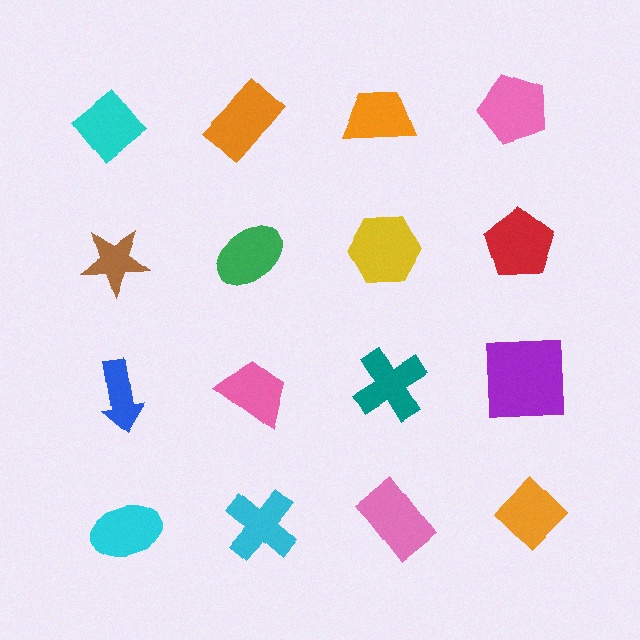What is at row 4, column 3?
A pink rectangle.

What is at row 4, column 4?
An orange diamond.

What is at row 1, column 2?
An orange rectangle.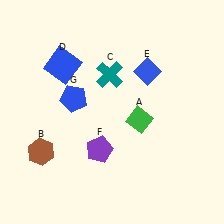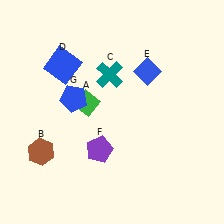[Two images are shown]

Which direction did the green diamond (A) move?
The green diamond (A) moved left.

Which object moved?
The green diamond (A) moved left.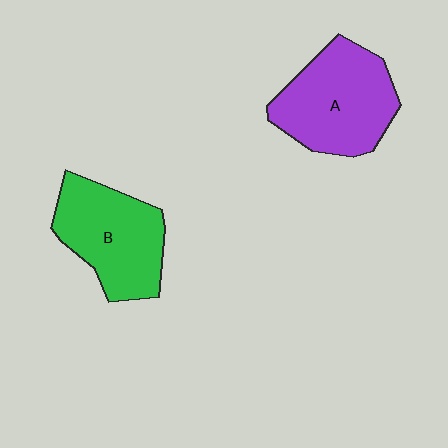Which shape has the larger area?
Shape A (purple).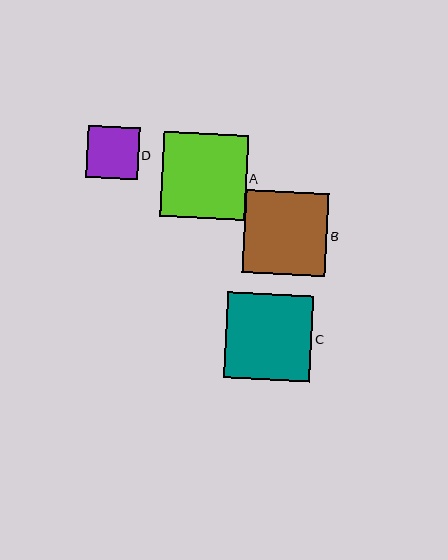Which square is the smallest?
Square D is the smallest with a size of approximately 52 pixels.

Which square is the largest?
Square C is the largest with a size of approximately 86 pixels.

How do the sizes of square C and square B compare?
Square C and square B are approximately the same size.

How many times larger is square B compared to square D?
Square B is approximately 1.6 times the size of square D.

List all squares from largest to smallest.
From largest to smallest: C, A, B, D.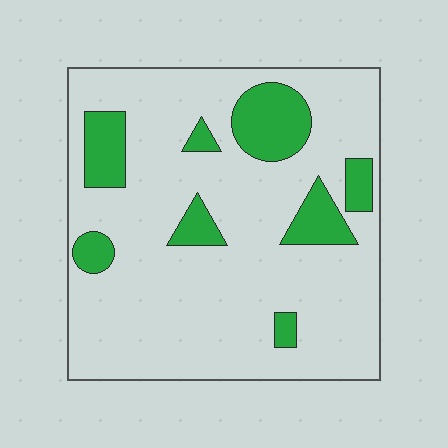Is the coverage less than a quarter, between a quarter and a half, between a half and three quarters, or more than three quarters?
Less than a quarter.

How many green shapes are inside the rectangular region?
8.